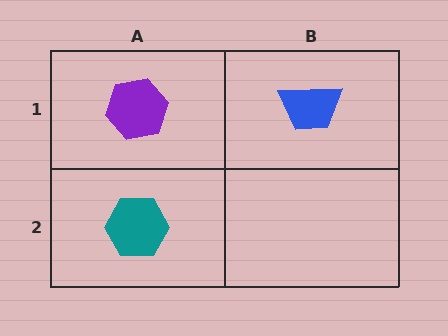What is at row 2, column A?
A teal hexagon.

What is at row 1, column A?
A purple hexagon.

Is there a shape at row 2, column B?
No, that cell is empty.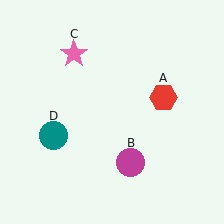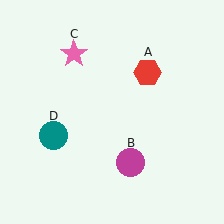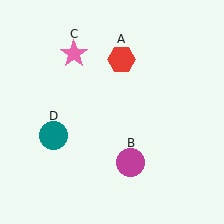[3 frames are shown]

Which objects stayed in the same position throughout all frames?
Magenta circle (object B) and pink star (object C) and teal circle (object D) remained stationary.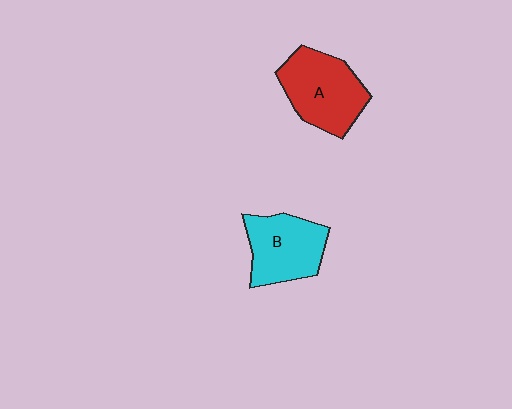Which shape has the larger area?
Shape A (red).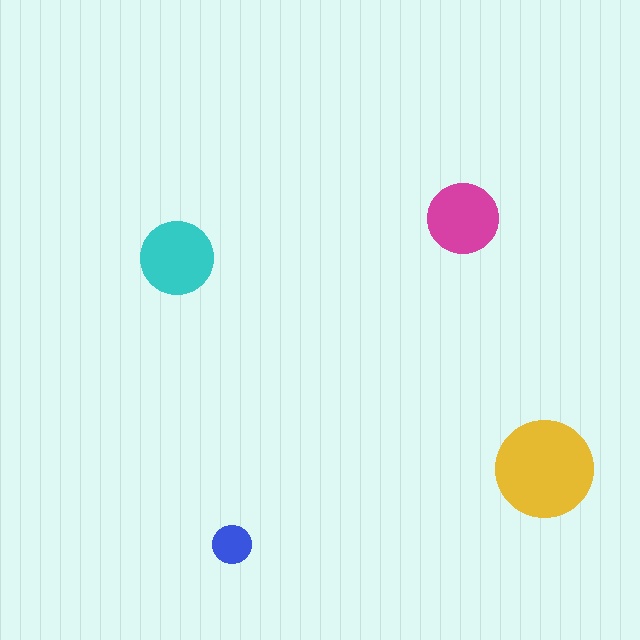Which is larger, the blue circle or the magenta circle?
The magenta one.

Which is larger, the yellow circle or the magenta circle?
The yellow one.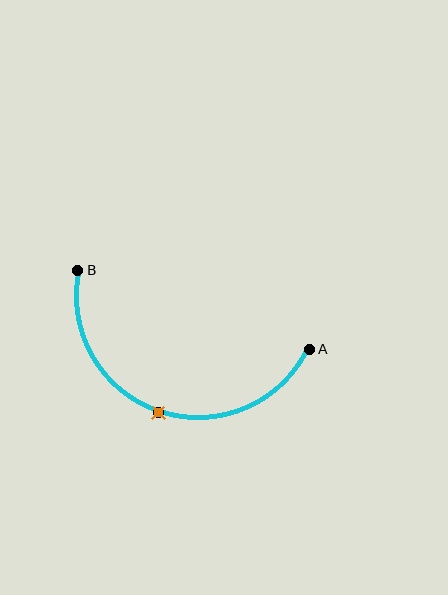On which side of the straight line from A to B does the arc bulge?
The arc bulges below the straight line connecting A and B.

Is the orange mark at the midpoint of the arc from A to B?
Yes. The orange mark lies on the arc at equal arc-length from both A and B — it is the arc midpoint.